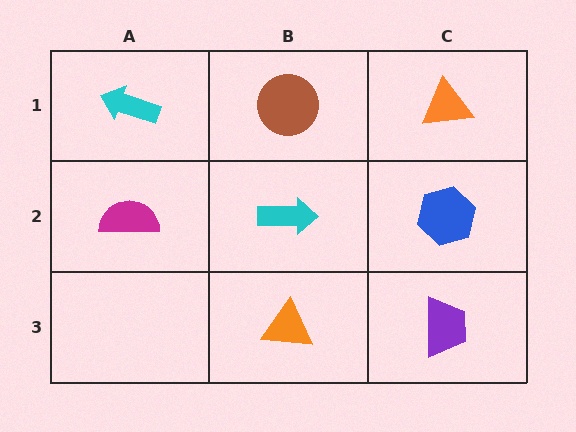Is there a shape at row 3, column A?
No, that cell is empty.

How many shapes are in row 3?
2 shapes.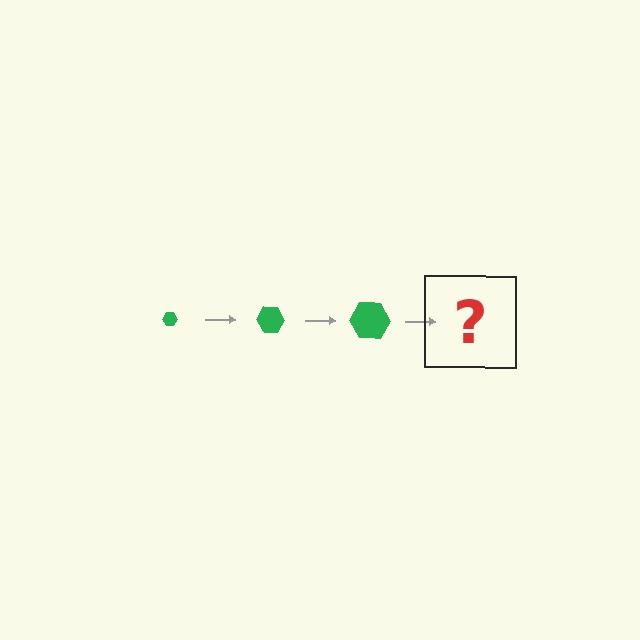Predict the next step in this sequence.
The next step is a green hexagon, larger than the previous one.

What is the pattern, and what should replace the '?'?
The pattern is that the hexagon gets progressively larger each step. The '?' should be a green hexagon, larger than the previous one.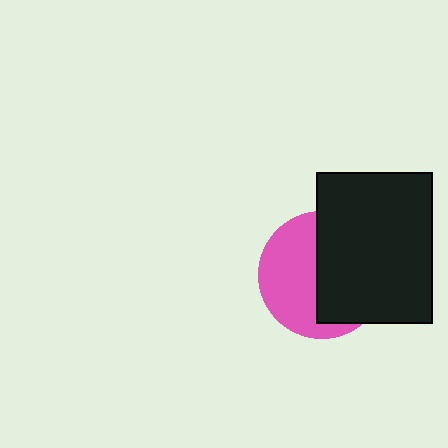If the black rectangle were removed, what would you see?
You would see the complete pink circle.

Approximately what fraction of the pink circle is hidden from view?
Roughly 52% of the pink circle is hidden behind the black rectangle.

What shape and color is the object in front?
The object in front is a black rectangle.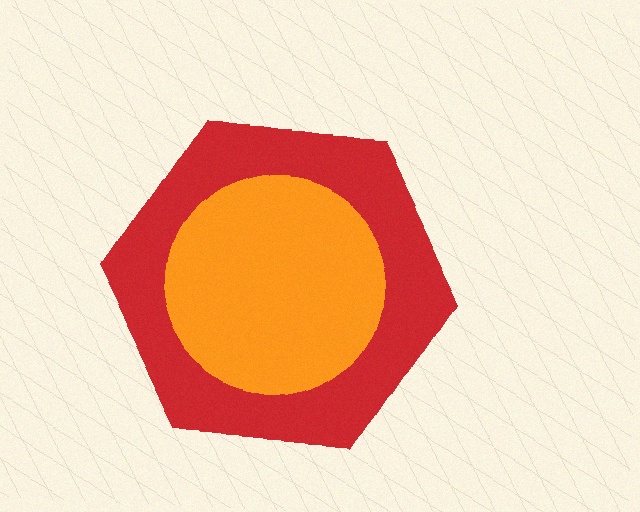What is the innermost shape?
The orange circle.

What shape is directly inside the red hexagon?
The orange circle.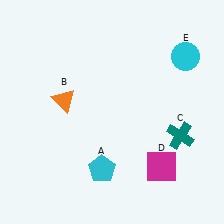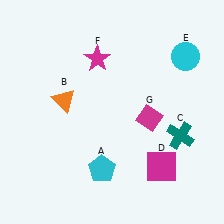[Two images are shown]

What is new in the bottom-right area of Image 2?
A magenta diamond (G) was added in the bottom-right area of Image 2.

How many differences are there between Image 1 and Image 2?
There are 2 differences between the two images.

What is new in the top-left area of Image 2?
A magenta star (F) was added in the top-left area of Image 2.